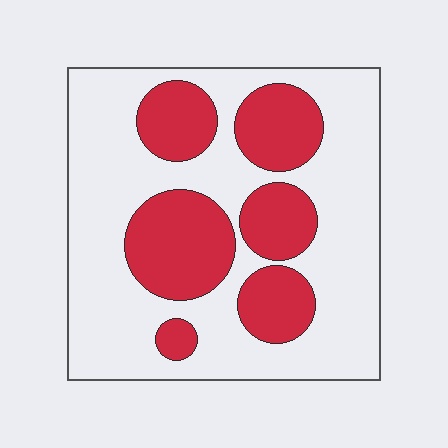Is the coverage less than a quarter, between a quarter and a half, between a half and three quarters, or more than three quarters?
Between a quarter and a half.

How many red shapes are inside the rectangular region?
6.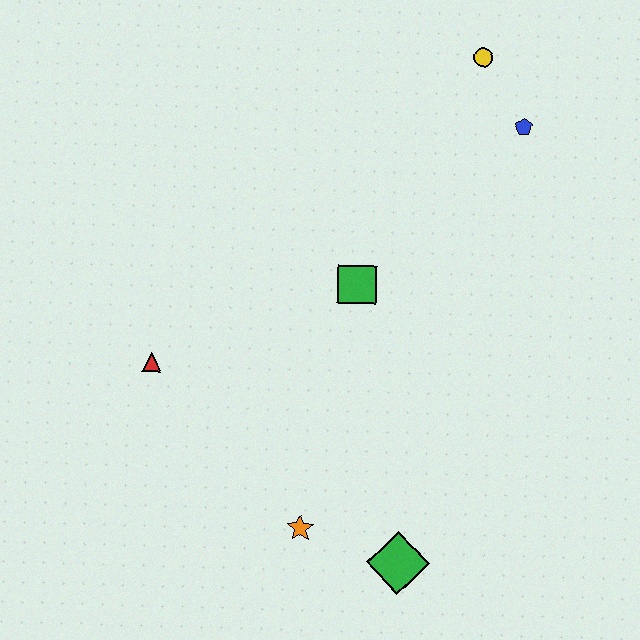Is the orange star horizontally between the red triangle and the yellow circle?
Yes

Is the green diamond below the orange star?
Yes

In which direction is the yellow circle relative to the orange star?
The yellow circle is above the orange star.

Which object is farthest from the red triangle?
The yellow circle is farthest from the red triangle.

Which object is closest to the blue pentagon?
The yellow circle is closest to the blue pentagon.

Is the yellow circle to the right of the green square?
Yes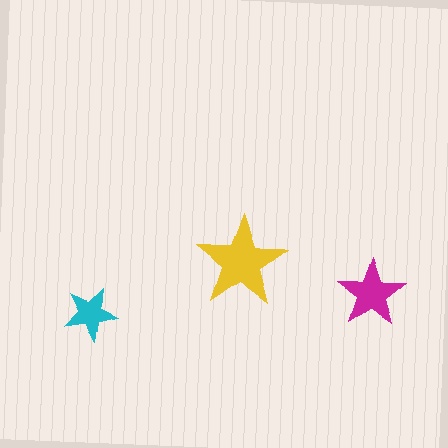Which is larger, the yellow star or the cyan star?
The yellow one.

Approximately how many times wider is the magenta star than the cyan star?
About 1.5 times wider.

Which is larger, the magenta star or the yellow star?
The yellow one.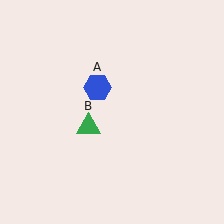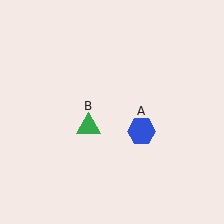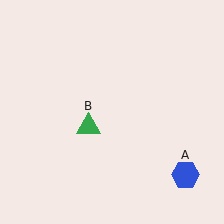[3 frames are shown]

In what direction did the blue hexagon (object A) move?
The blue hexagon (object A) moved down and to the right.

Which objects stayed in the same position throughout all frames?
Green triangle (object B) remained stationary.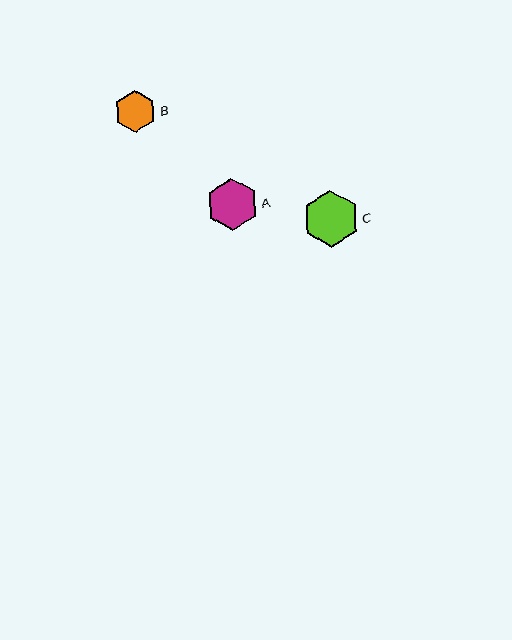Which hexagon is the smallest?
Hexagon B is the smallest with a size of approximately 41 pixels.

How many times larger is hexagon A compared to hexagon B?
Hexagon A is approximately 1.2 times the size of hexagon B.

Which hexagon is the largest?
Hexagon C is the largest with a size of approximately 57 pixels.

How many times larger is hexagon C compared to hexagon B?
Hexagon C is approximately 1.4 times the size of hexagon B.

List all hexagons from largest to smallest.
From largest to smallest: C, A, B.